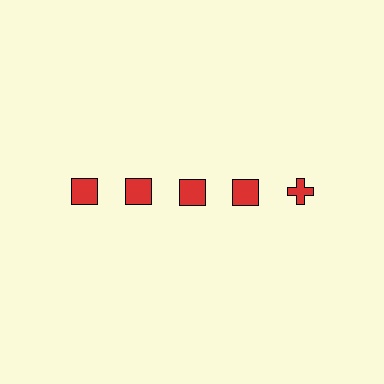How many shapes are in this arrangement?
There are 5 shapes arranged in a grid pattern.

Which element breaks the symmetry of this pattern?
The red cross in the top row, rightmost column breaks the symmetry. All other shapes are red squares.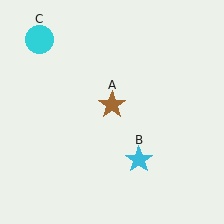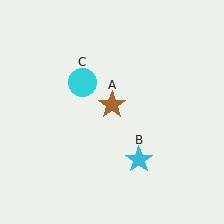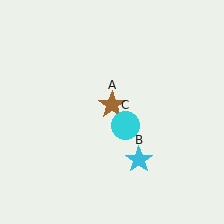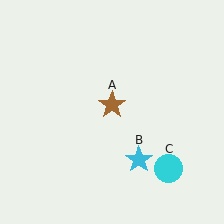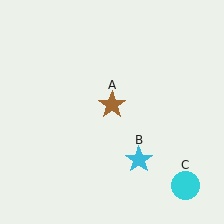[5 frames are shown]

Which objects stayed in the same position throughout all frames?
Brown star (object A) and cyan star (object B) remained stationary.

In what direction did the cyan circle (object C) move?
The cyan circle (object C) moved down and to the right.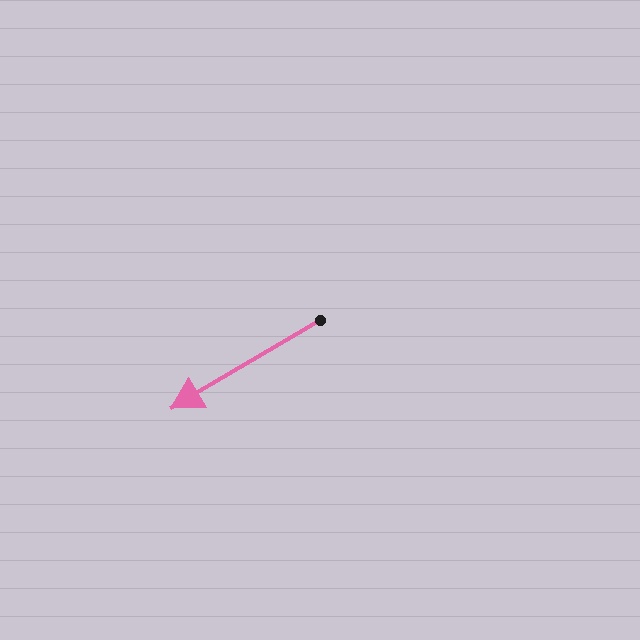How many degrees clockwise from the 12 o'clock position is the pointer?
Approximately 239 degrees.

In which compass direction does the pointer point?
Southwest.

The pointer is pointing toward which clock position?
Roughly 8 o'clock.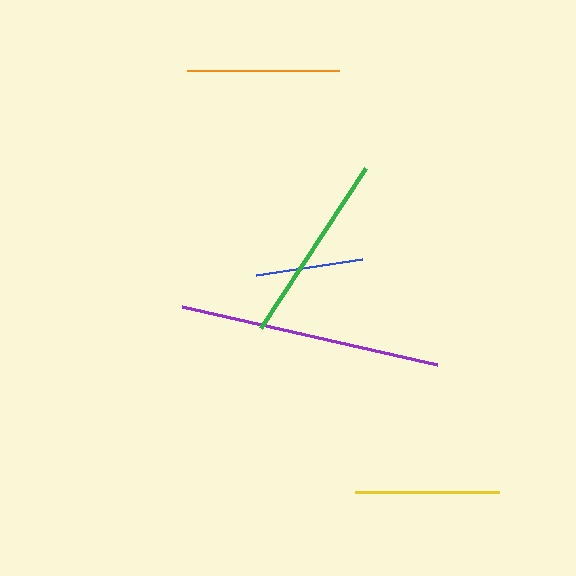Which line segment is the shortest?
The blue line is the shortest at approximately 108 pixels.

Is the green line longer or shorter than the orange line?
The green line is longer than the orange line.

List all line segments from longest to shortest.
From longest to shortest: purple, green, orange, yellow, blue.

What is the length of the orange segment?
The orange segment is approximately 152 pixels long.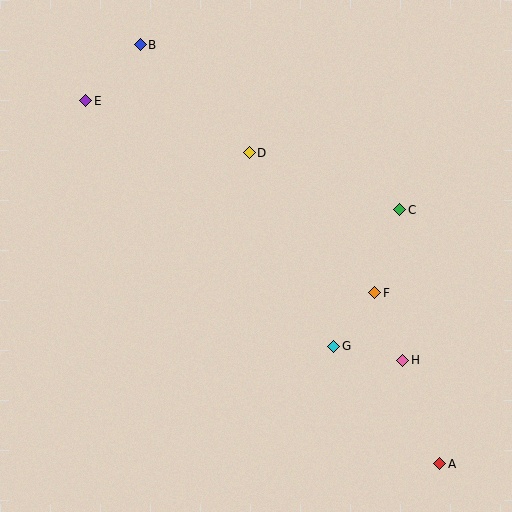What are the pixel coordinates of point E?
Point E is at (86, 101).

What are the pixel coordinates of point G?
Point G is at (334, 346).